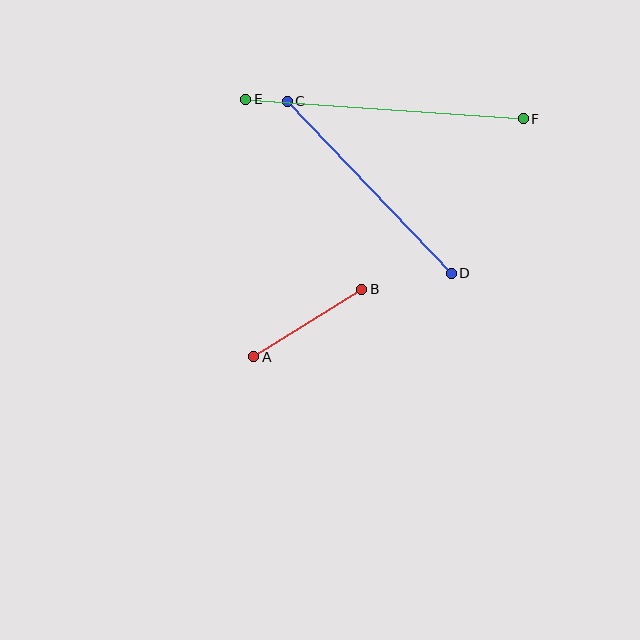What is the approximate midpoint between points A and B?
The midpoint is at approximately (308, 323) pixels.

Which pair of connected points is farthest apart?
Points E and F are farthest apart.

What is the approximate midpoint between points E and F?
The midpoint is at approximately (384, 109) pixels.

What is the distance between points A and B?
The distance is approximately 127 pixels.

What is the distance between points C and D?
The distance is approximately 238 pixels.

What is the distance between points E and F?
The distance is approximately 278 pixels.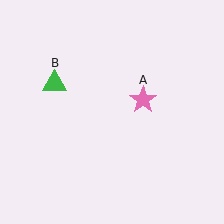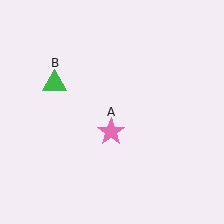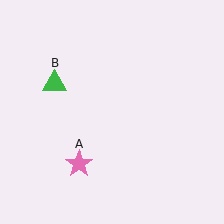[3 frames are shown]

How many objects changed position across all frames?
1 object changed position: pink star (object A).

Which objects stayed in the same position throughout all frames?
Green triangle (object B) remained stationary.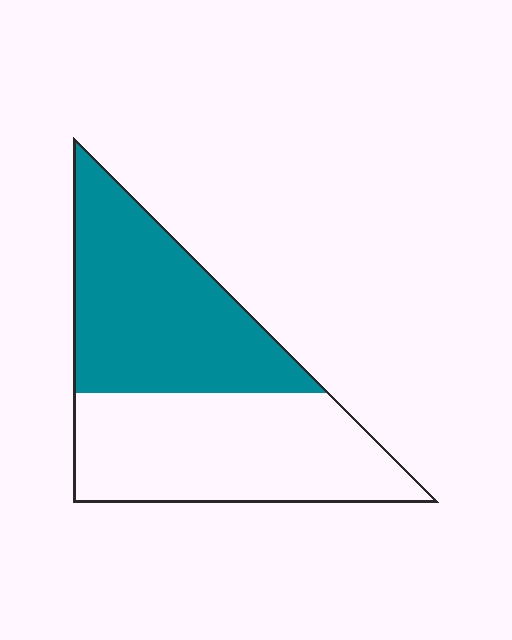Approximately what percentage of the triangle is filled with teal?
Approximately 50%.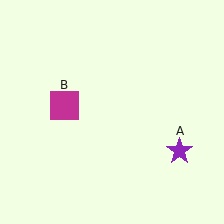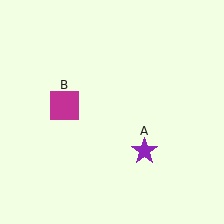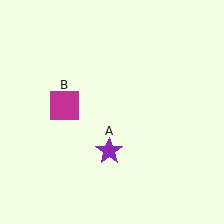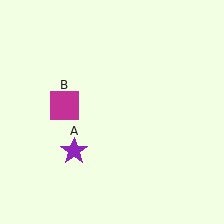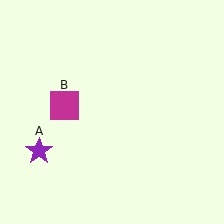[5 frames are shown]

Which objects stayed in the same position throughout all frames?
Magenta square (object B) remained stationary.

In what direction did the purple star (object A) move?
The purple star (object A) moved left.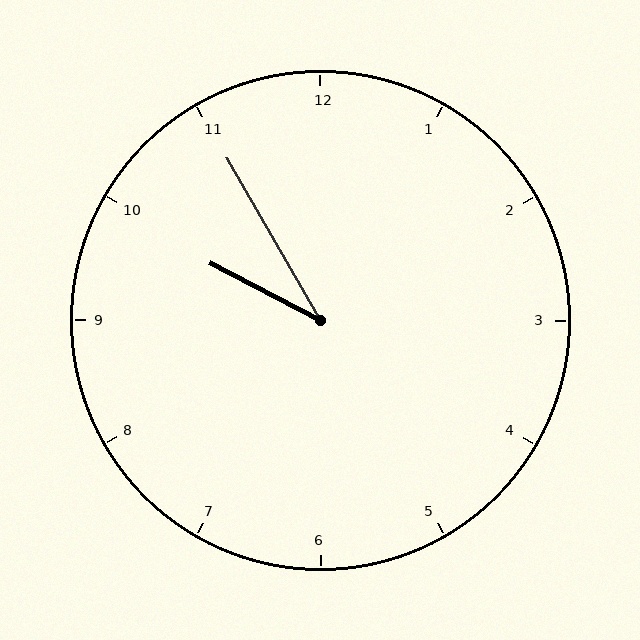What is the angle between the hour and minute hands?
Approximately 32 degrees.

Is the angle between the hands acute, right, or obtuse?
It is acute.